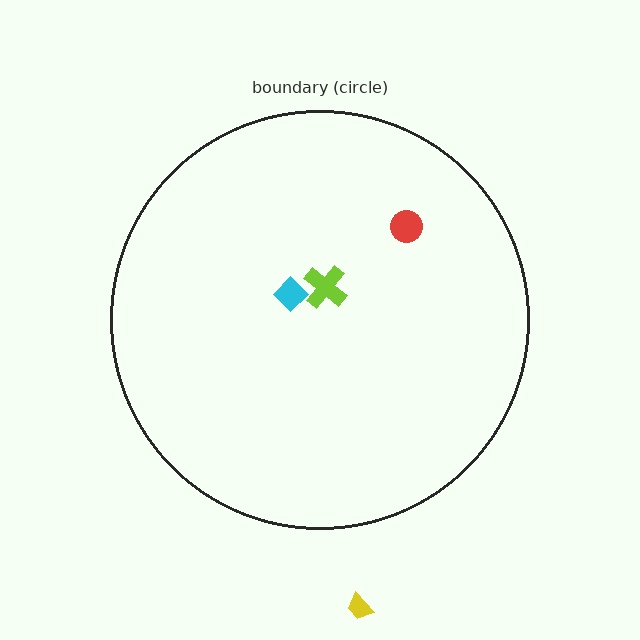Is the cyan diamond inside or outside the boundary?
Inside.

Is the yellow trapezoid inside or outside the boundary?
Outside.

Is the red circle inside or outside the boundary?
Inside.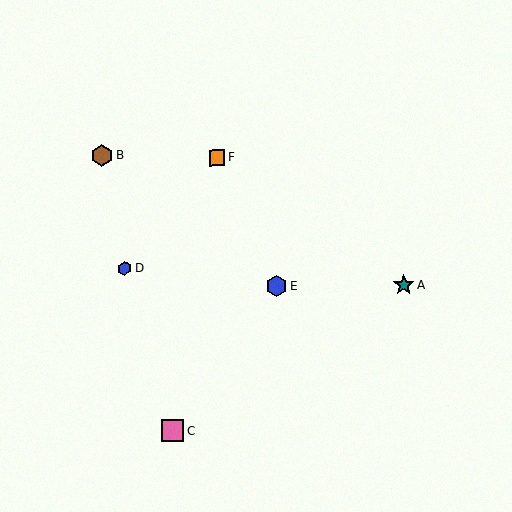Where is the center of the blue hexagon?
The center of the blue hexagon is at (277, 286).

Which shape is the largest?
The pink square (labeled C) is the largest.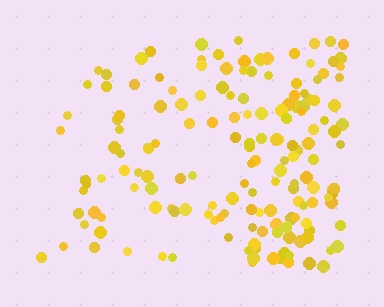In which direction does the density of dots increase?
From left to right, with the right side densest.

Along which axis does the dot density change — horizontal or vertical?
Horizontal.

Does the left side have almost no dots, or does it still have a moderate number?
Still a moderate number, just noticeably fewer than the right.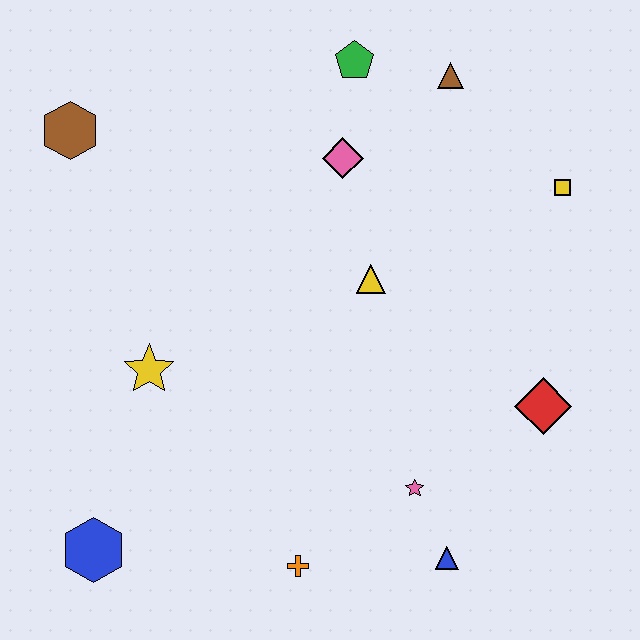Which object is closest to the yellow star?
The blue hexagon is closest to the yellow star.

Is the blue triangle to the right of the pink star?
Yes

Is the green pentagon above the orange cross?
Yes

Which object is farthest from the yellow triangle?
The blue hexagon is farthest from the yellow triangle.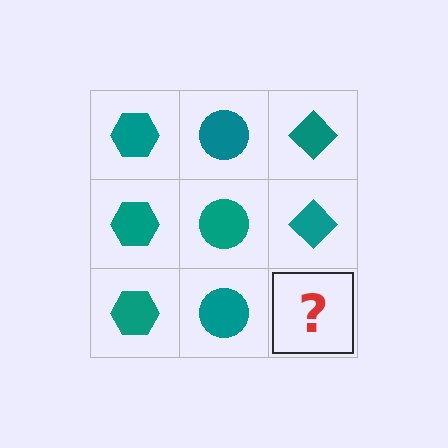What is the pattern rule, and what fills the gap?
The rule is that each column has a consistent shape. The gap should be filled with a teal diamond.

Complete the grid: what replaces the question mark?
The question mark should be replaced with a teal diamond.